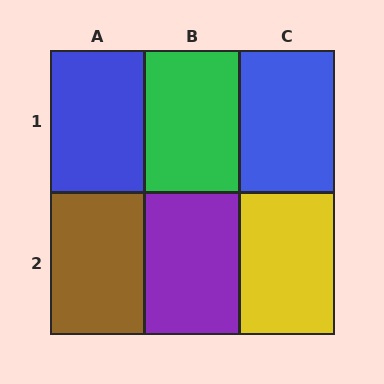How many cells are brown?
1 cell is brown.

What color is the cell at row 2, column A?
Brown.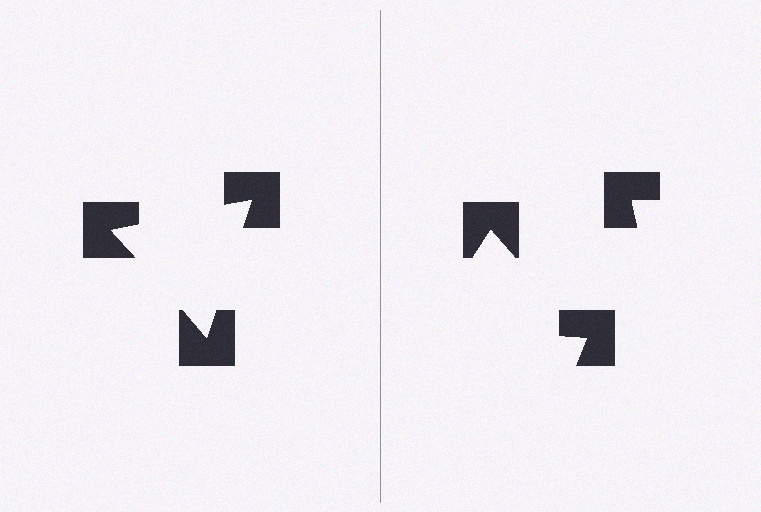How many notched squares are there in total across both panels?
6 — 3 on each side.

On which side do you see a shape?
An illusory triangle appears on the left side. On the right side the wedge cuts are rotated, so no coherent shape forms.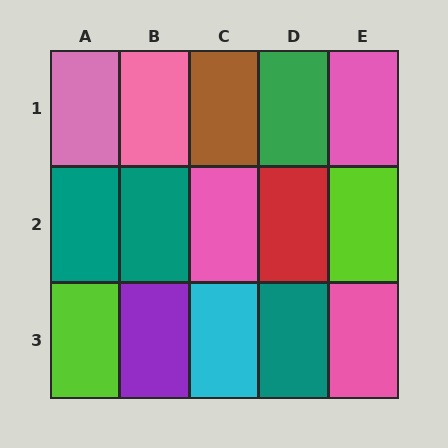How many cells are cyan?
1 cell is cyan.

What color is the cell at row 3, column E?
Pink.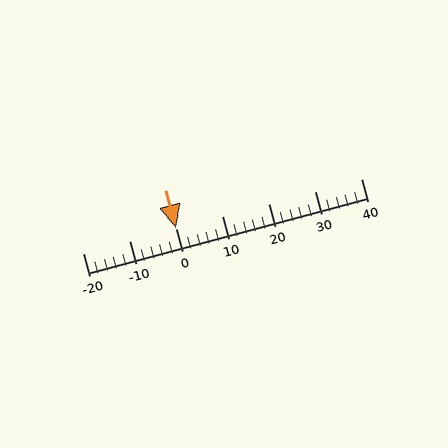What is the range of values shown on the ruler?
The ruler shows values from -20 to 40.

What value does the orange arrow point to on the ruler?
The orange arrow points to approximately 0.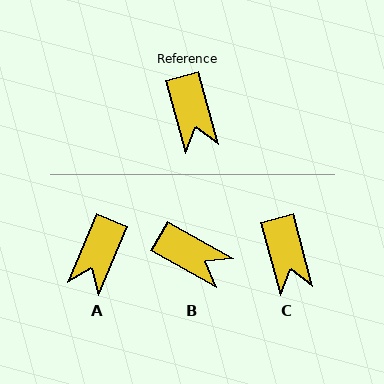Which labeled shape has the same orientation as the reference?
C.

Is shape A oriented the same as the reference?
No, it is off by about 38 degrees.